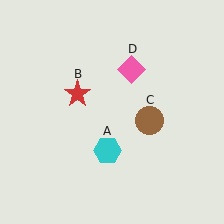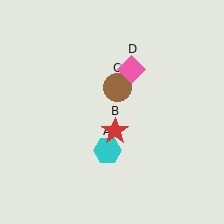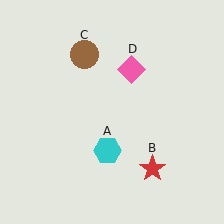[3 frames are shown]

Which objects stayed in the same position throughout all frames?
Cyan hexagon (object A) and pink diamond (object D) remained stationary.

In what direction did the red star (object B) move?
The red star (object B) moved down and to the right.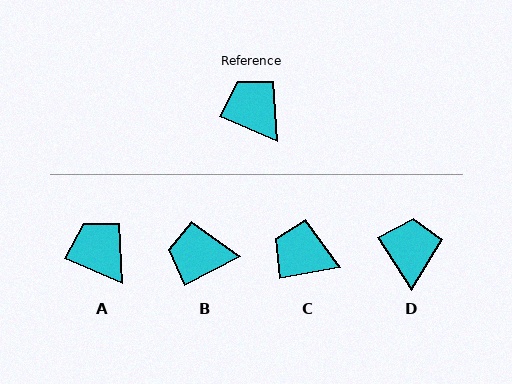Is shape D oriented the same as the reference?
No, it is off by about 35 degrees.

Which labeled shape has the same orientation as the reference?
A.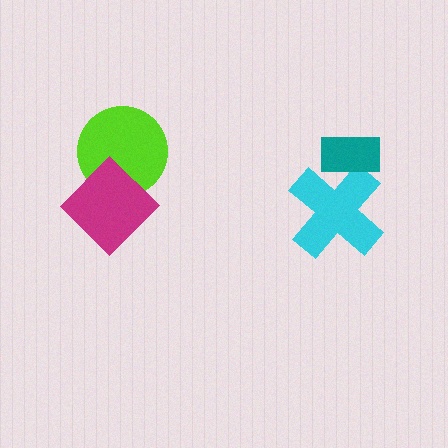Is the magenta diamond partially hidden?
No, no other shape covers it.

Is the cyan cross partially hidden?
Yes, it is partially covered by another shape.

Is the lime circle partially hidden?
Yes, it is partially covered by another shape.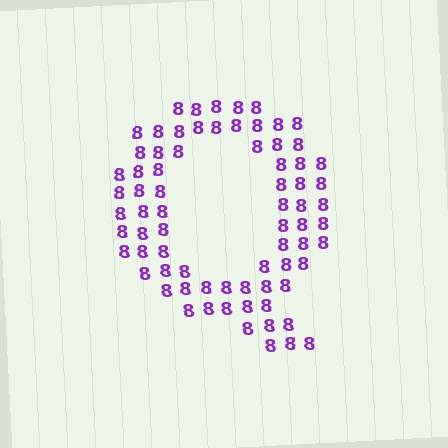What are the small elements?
The small elements are digit 8's.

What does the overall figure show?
The overall figure shows the letter Q.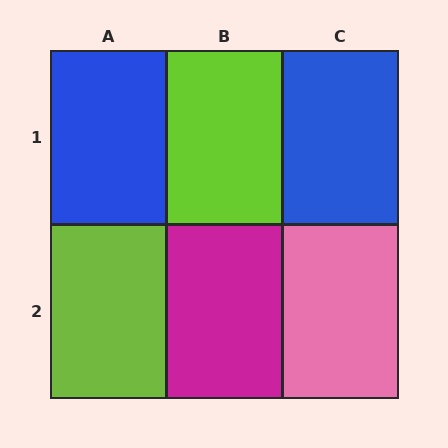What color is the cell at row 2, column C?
Pink.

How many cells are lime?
2 cells are lime.